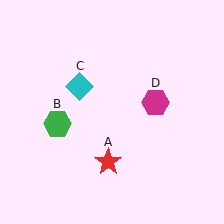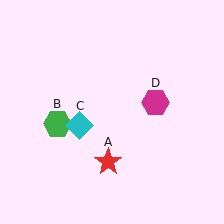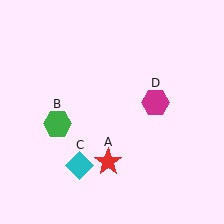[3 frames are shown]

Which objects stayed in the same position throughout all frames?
Red star (object A) and green hexagon (object B) and magenta hexagon (object D) remained stationary.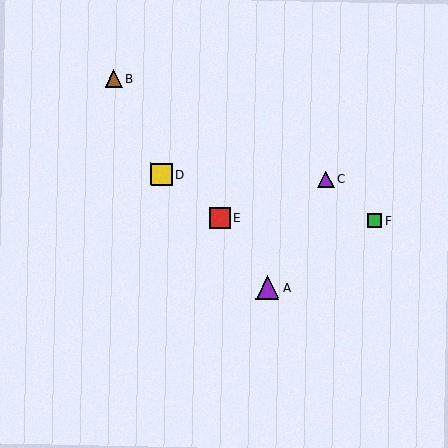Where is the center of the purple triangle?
The center of the purple triangle is at (326, 180).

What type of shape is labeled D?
Shape D is a yellow square.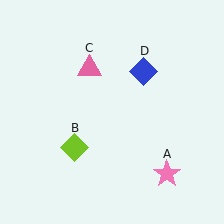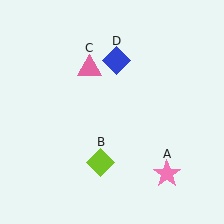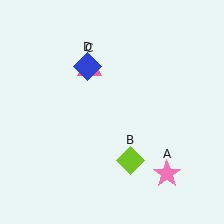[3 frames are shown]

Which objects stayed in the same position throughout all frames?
Pink star (object A) and pink triangle (object C) remained stationary.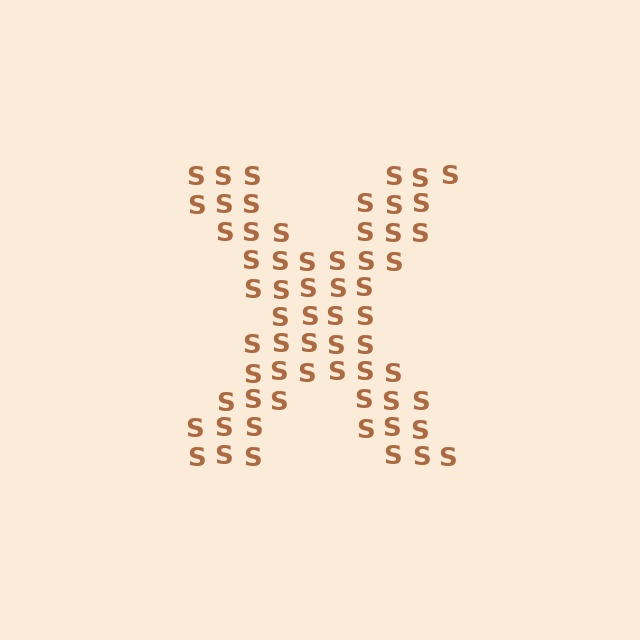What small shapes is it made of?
It is made of small letter S's.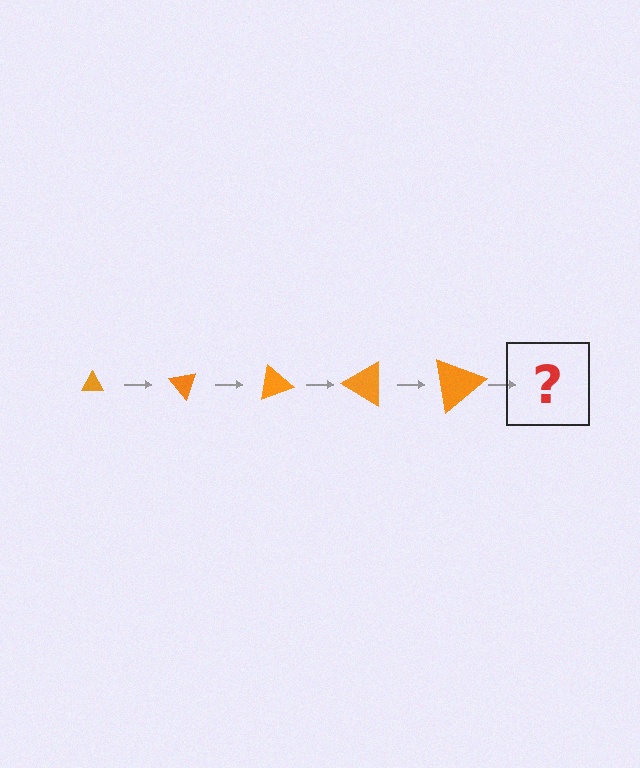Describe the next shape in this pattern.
It should be a triangle, larger than the previous one and rotated 250 degrees from the start.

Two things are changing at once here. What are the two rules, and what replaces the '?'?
The two rules are that the triangle grows larger each step and it rotates 50 degrees each step. The '?' should be a triangle, larger than the previous one and rotated 250 degrees from the start.